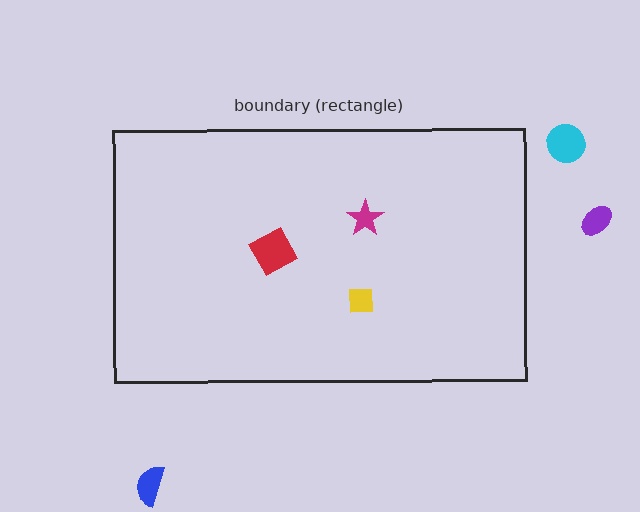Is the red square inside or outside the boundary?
Inside.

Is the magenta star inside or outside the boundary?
Inside.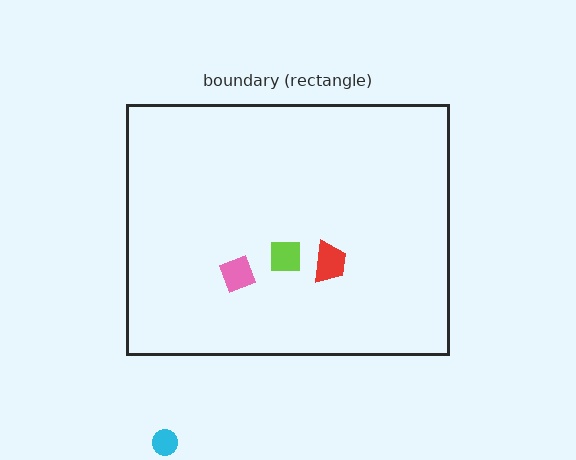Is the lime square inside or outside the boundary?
Inside.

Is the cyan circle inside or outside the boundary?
Outside.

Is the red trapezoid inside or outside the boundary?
Inside.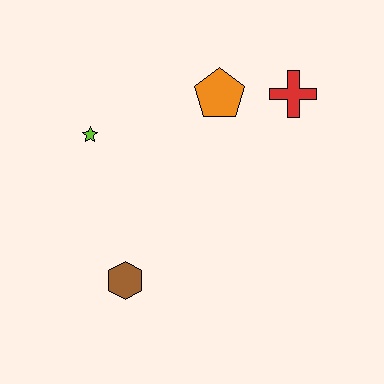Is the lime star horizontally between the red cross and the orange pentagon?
No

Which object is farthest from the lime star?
The red cross is farthest from the lime star.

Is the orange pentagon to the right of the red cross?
No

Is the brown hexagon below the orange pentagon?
Yes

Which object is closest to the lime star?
The orange pentagon is closest to the lime star.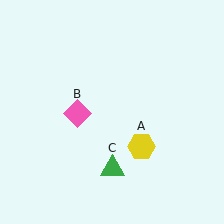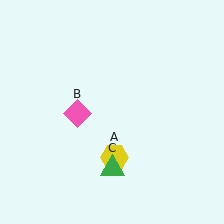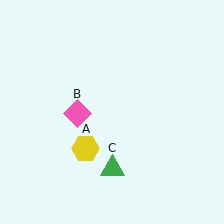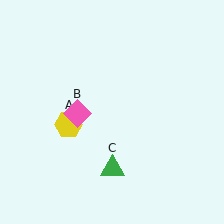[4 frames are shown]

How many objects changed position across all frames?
1 object changed position: yellow hexagon (object A).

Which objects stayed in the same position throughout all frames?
Pink diamond (object B) and green triangle (object C) remained stationary.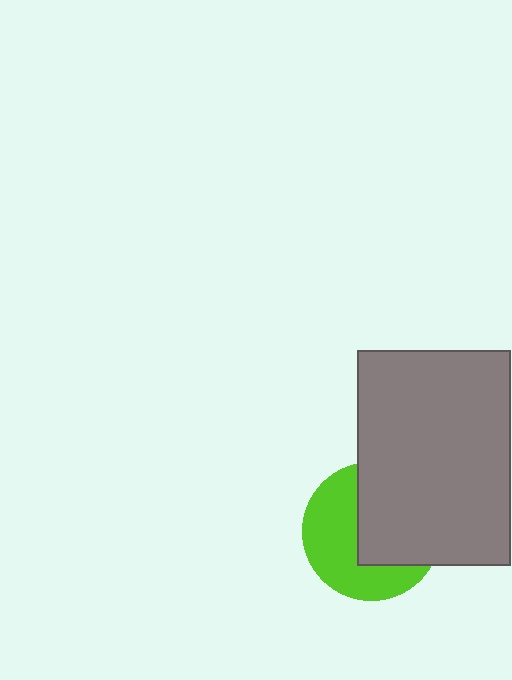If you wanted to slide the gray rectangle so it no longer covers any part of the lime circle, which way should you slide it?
Slide it right — that is the most direct way to separate the two shapes.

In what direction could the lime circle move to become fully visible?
The lime circle could move left. That would shift it out from behind the gray rectangle entirely.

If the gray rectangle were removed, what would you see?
You would see the complete lime circle.